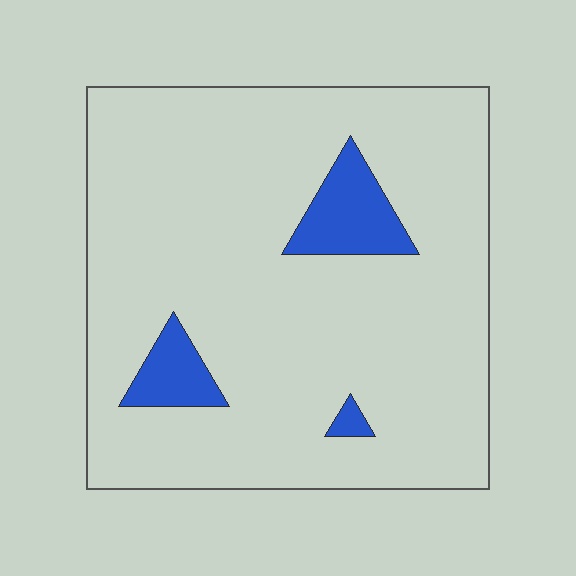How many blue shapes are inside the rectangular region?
3.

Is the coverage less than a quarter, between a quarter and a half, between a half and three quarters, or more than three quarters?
Less than a quarter.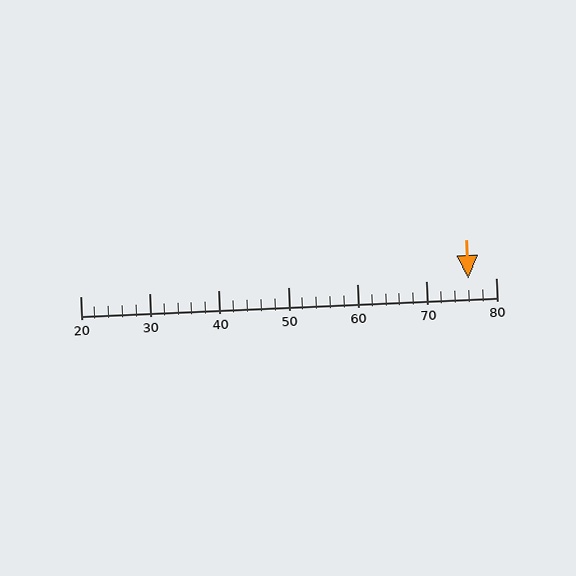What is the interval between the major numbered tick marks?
The major tick marks are spaced 10 units apart.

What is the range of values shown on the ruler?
The ruler shows values from 20 to 80.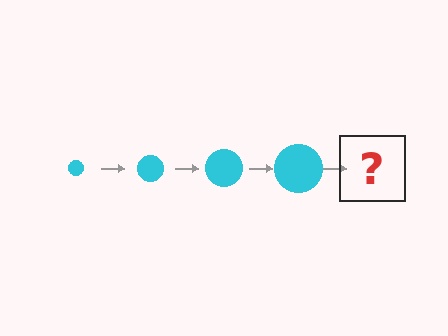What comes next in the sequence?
The next element should be a cyan circle, larger than the previous one.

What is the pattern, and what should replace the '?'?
The pattern is that the circle gets progressively larger each step. The '?' should be a cyan circle, larger than the previous one.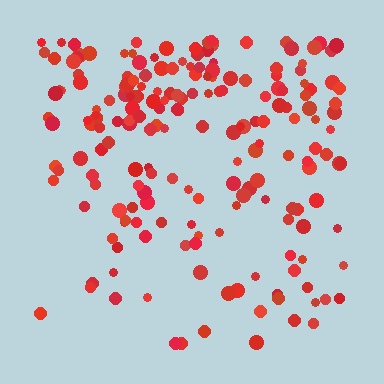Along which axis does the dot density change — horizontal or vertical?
Vertical.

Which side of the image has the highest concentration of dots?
The top.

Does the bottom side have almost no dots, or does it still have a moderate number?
Still a moderate number, just noticeably fewer than the top.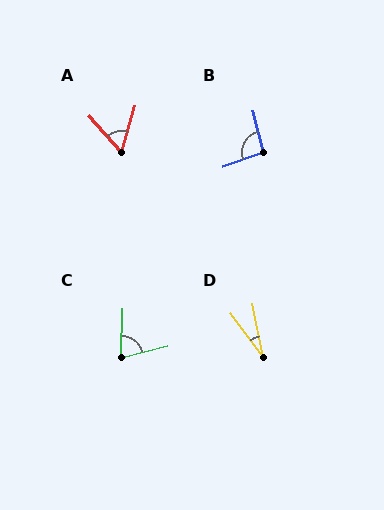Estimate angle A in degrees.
Approximately 58 degrees.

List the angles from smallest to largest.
D (26°), A (58°), C (74°), B (95°).